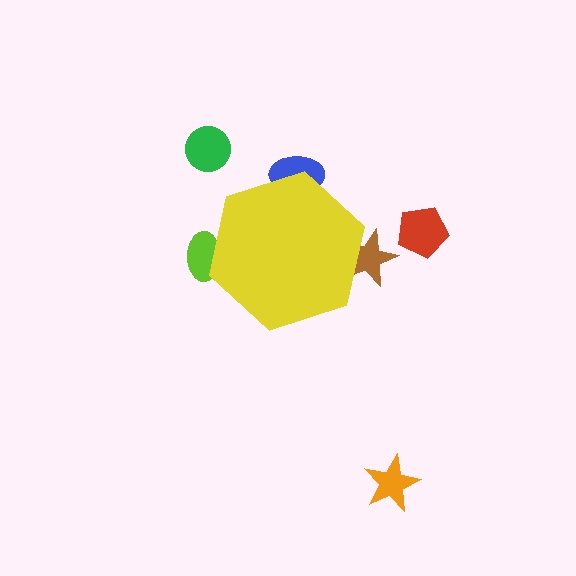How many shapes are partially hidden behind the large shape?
3 shapes are partially hidden.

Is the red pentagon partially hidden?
No, the red pentagon is fully visible.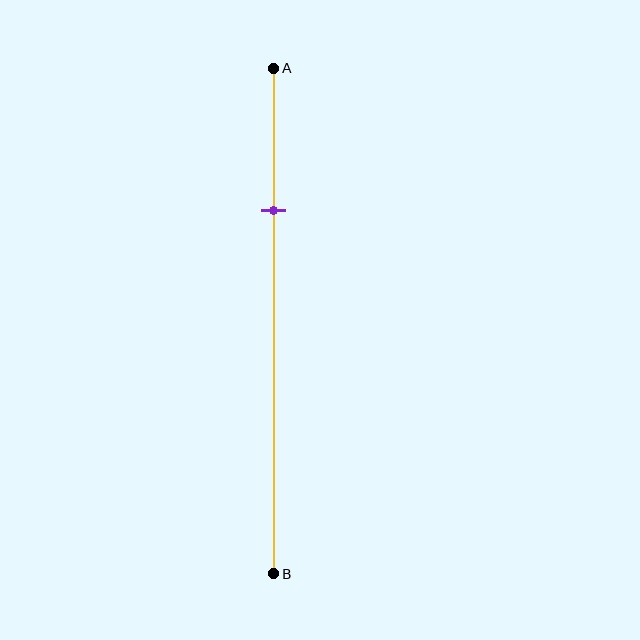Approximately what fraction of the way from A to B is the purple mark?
The purple mark is approximately 30% of the way from A to B.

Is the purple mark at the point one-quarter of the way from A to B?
No, the mark is at about 30% from A, not at the 25% one-quarter point.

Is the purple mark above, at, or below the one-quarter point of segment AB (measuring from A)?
The purple mark is below the one-quarter point of segment AB.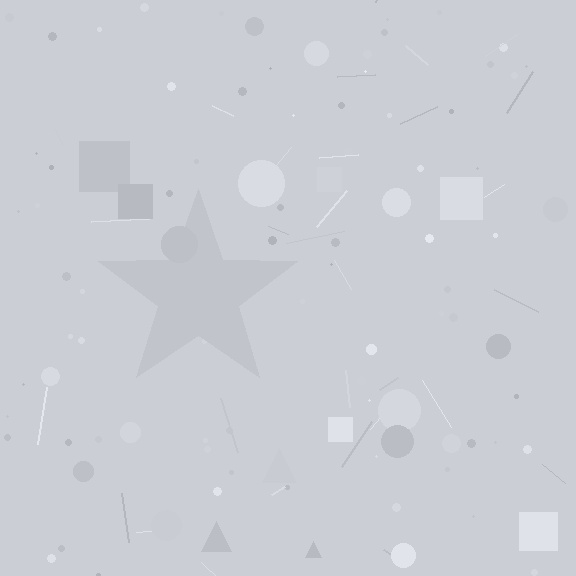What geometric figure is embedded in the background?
A star is embedded in the background.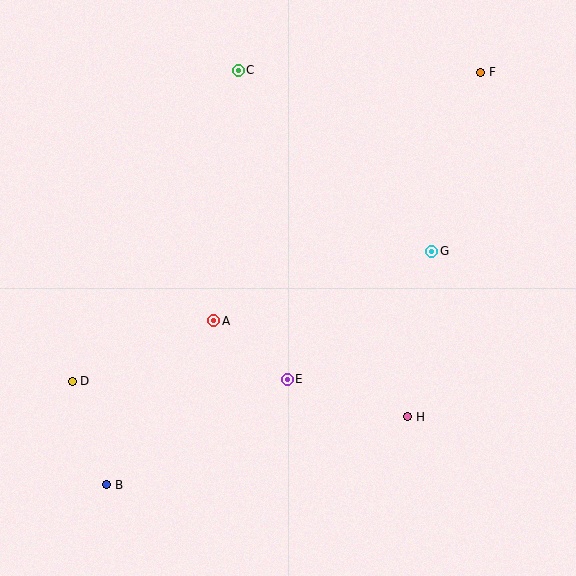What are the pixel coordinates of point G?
Point G is at (432, 251).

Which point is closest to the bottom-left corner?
Point B is closest to the bottom-left corner.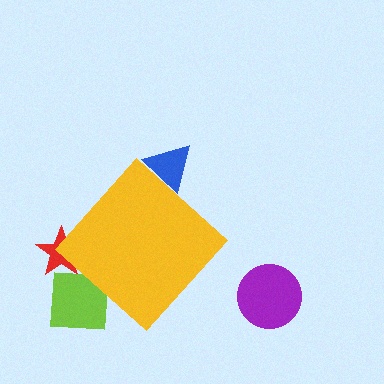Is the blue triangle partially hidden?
Yes, the blue triangle is partially hidden behind the yellow diamond.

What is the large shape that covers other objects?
A yellow diamond.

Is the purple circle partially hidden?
No, the purple circle is fully visible.